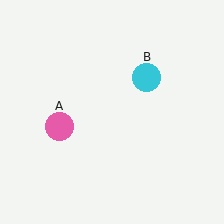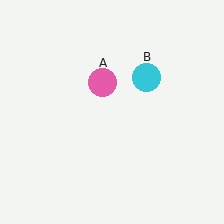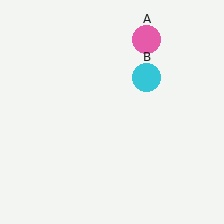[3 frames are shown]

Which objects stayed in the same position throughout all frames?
Cyan circle (object B) remained stationary.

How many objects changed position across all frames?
1 object changed position: pink circle (object A).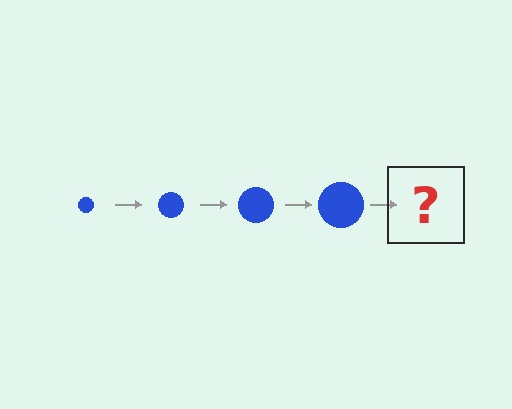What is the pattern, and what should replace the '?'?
The pattern is that the circle gets progressively larger each step. The '?' should be a blue circle, larger than the previous one.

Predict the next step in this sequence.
The next step is a blue circle, larger than the previous one.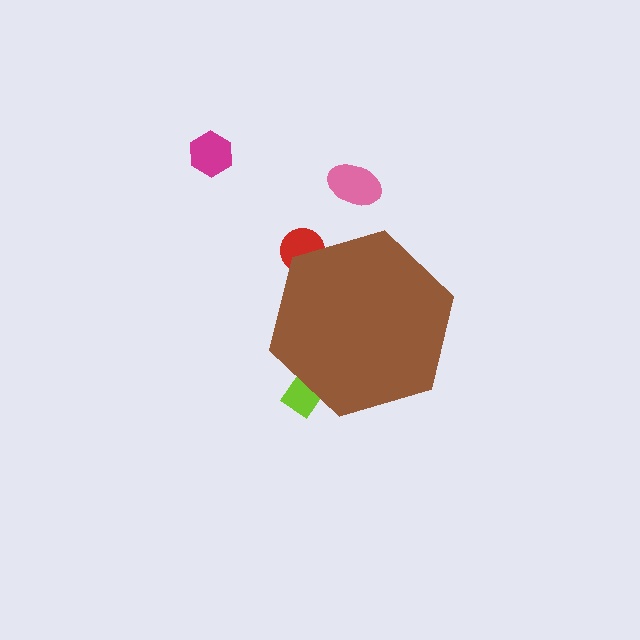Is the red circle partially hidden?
Yes, the red circle is partially hidden behind the brown hexagon.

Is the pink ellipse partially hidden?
No, the pink ellipse is fully visible.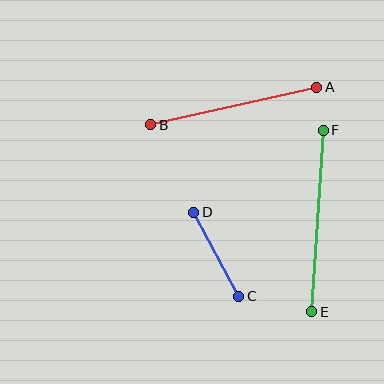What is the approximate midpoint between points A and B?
The midpoint is at approximately (234, 106) pixels.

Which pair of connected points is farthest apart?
Points E and F are farthest apart.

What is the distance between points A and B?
The distance is approximately 170 pixels.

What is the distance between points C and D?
The distance is approximately 95 pixels.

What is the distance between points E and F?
The distance is approximately 181 pixels.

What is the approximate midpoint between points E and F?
The midpoint is at approximately (317, 221) pixels.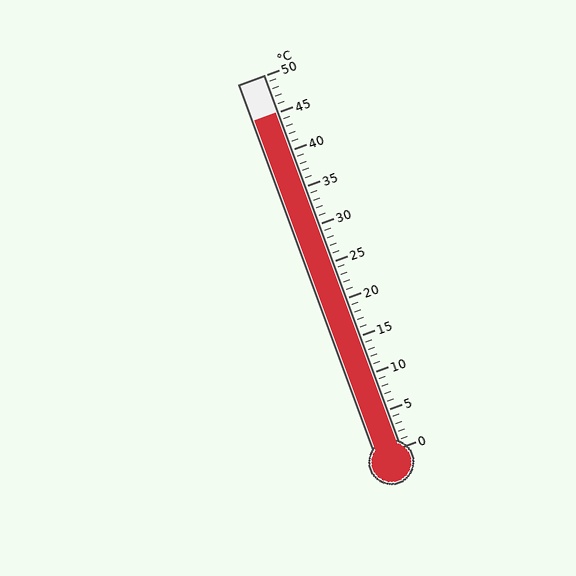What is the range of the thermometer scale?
The thermometer scale ranges from 0°C to 50°C.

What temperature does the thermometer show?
The thermometer shows approximately 45°C.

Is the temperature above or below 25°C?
The temperature is above 25°C.